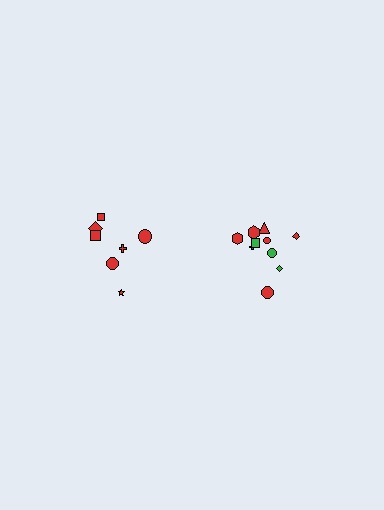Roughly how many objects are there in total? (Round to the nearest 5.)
Roughly 15 objects in total.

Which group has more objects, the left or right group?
The right group.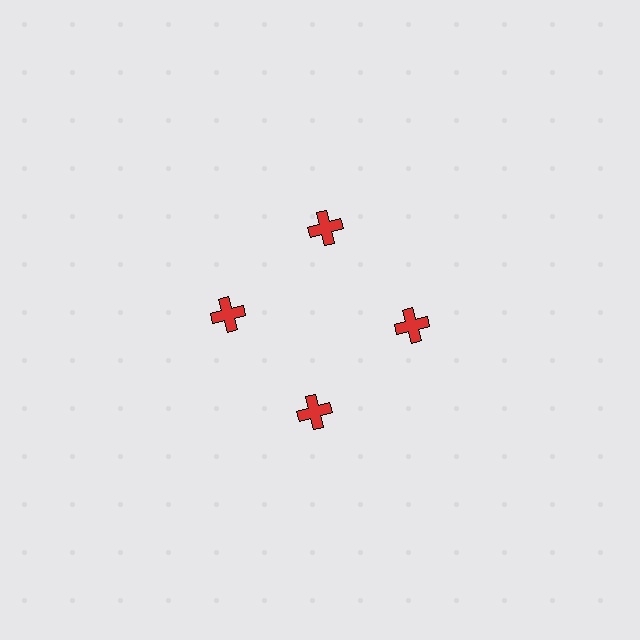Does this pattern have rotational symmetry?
Yes, this pattern has 4-fold rotational symmetry. It looks the same after rotating 90 degrees around the center.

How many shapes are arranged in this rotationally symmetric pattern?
There are 4 shapes, arranged in 4 groups of 1.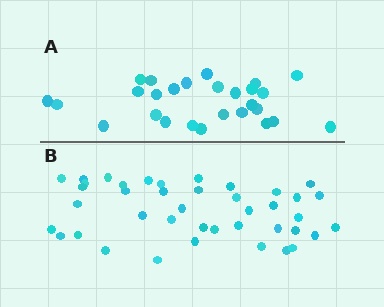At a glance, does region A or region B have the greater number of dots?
Region B (the bottom region) has more dots.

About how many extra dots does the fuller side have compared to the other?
Region B has approximately 15 more dots than region A.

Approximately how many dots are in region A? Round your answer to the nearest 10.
About 30 dots. (The exact count is 27, which rounds to 30.)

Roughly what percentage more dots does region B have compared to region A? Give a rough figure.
About 50% more.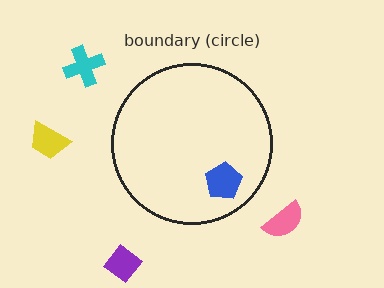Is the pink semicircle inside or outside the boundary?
Outside.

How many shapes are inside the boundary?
1 inside, 4 outside.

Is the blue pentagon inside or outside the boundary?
Inside.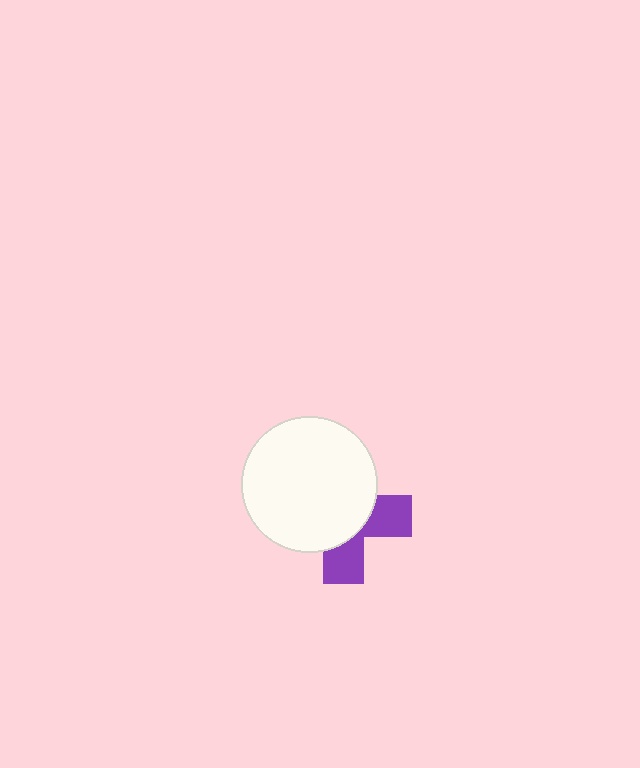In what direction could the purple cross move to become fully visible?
The purple cross could move toward the lower-right. That would shift it out from behind the white circle entirely.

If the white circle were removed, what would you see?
You would see the complete purple cross.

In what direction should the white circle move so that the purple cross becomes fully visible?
The white circle should move toward the upper-left. That is the shortest direction to clear the overlap and leave the purple cross fully visible.